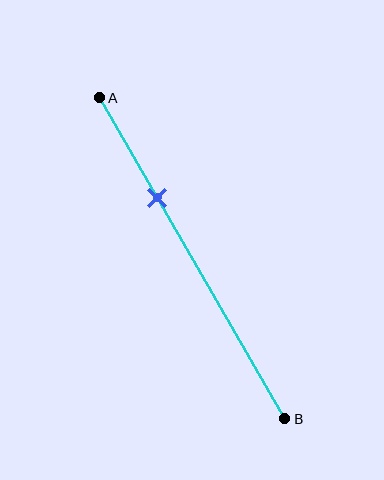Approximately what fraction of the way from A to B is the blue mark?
The blue mark is approximately 30% of the way from A to B.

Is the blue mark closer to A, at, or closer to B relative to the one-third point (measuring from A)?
The blue mark is approximately at the one-third point of segment AB.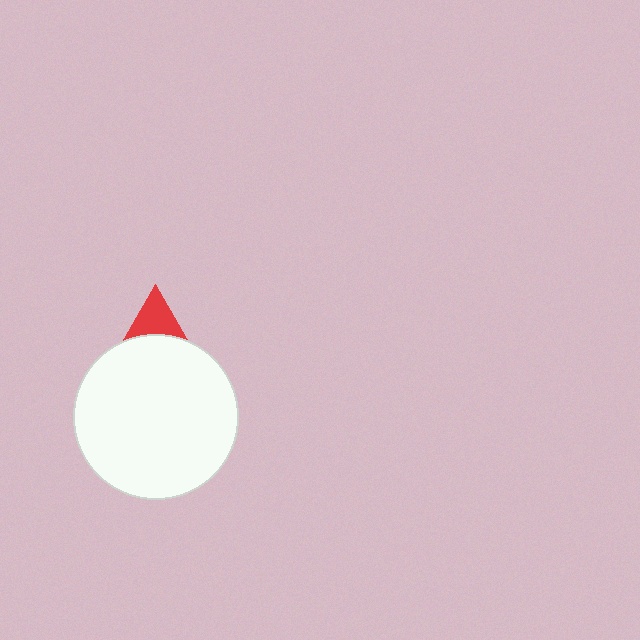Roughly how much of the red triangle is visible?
A small part of it is visible (roughly 41%).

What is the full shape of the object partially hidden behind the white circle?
The partially hidden object is a red triangle.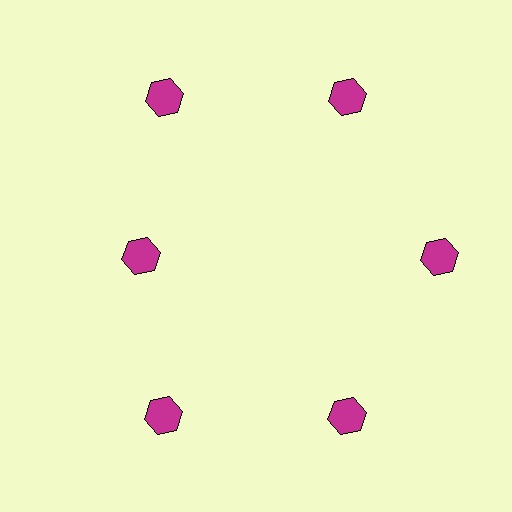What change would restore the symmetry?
The symmetry would be restored by moving it outward, back onto the ring so that all 6 hexagons sit at equal angles and equal distance from the center.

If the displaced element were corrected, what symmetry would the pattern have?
It would have 6-fold rotational symmetry — the pattern would map onto itself every 60 degrees.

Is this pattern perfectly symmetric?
No. The 6 magenta hexagons are arranged in a ring, but one element near the 9 o'clock position is pulled inward toward the center, breaking the 6-fold rotational symmetry.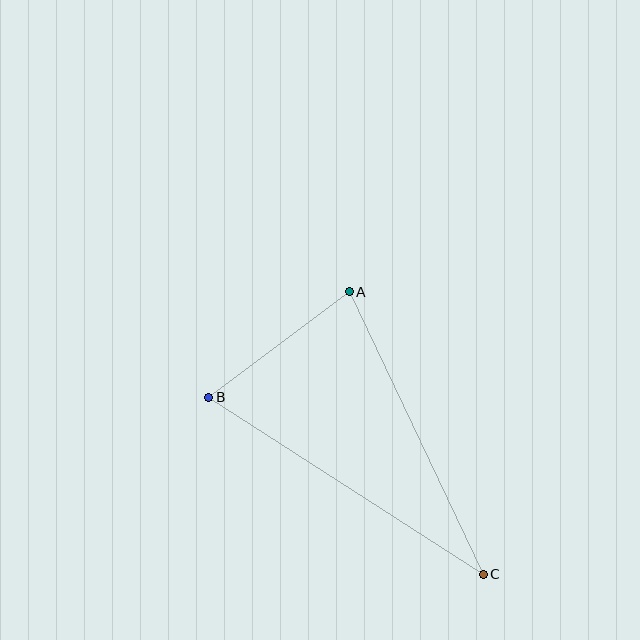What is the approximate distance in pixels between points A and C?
The distance between A and C is approximately 313 pixels.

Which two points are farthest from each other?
Points B and C are farthest from each other.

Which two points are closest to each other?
Points A and B are closest to each other.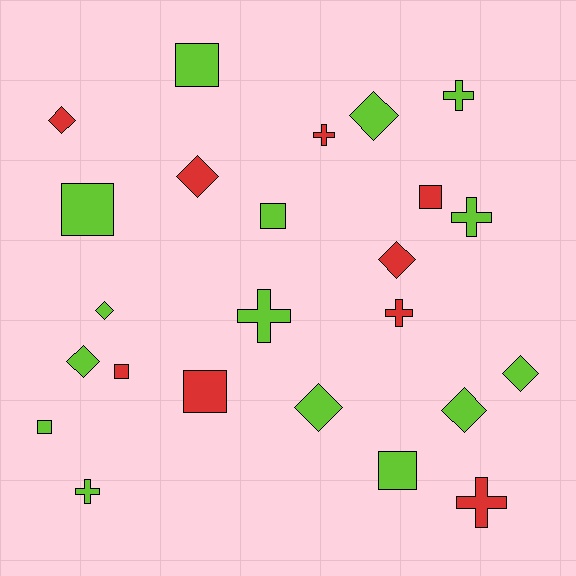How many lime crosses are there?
There are 4 lime crosses.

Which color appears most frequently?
Lime, with 15 objects.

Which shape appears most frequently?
Diamond, with 9 objects.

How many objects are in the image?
There are 24 objects.